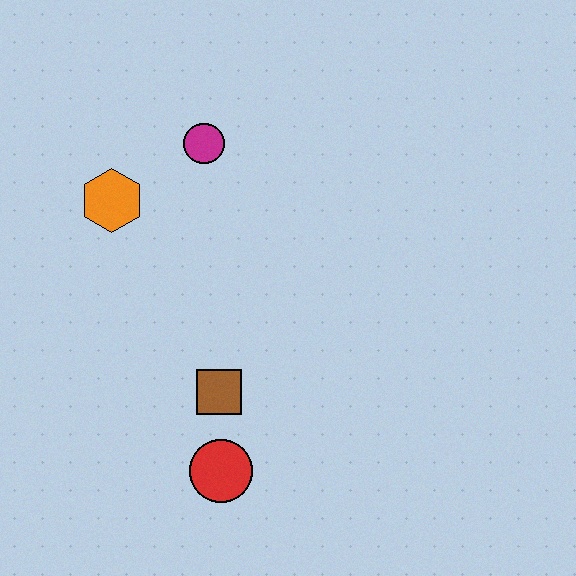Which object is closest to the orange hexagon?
The magenta circle is closest to the orange hexagon.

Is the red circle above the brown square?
No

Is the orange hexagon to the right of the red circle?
No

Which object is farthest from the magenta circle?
The red circle is farthest from the magenta circle.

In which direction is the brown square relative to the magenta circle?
The brown square is below the magenta circle.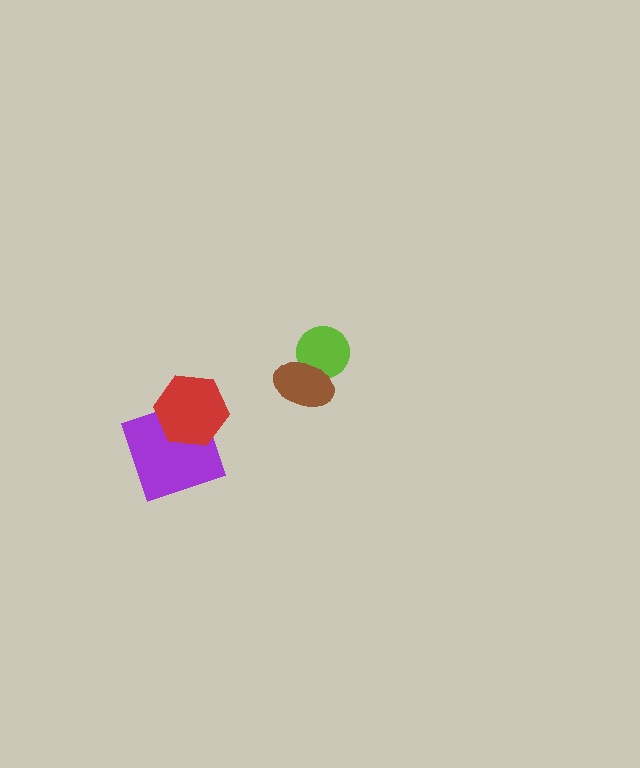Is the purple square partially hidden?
Yes, it is partially covered by another shape.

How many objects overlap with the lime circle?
1 object overlaps with the lime circle.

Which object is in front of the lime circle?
The brown ellipse is in front of the lime circle.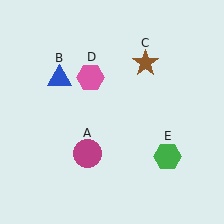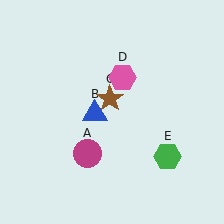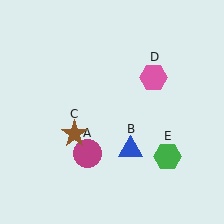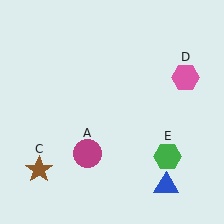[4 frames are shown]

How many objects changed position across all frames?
3 objects changed position: blue triangle (object B), brown star (object C), pink hexagon (object D).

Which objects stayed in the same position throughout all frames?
Magenta circle (object A) and green hexagon (object E) remained stationary.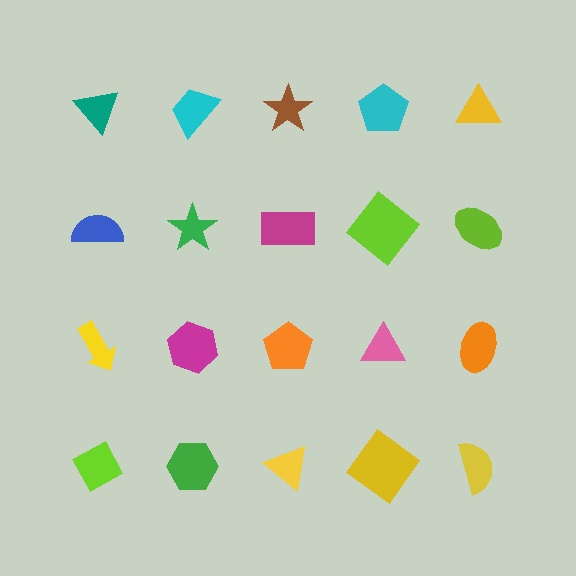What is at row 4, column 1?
A lime diamond.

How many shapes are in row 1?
5 shapes.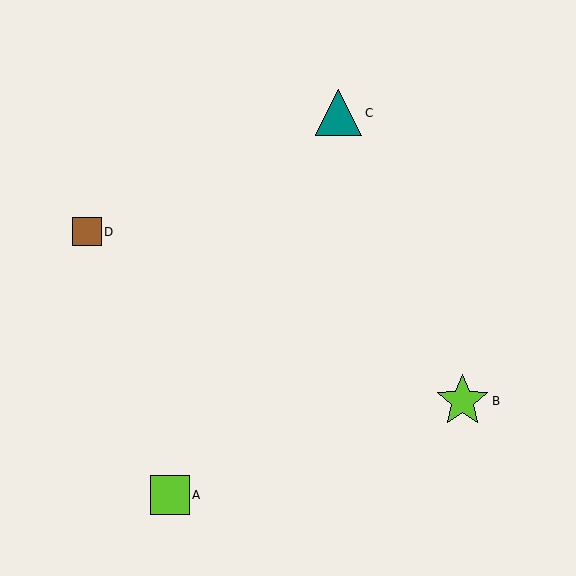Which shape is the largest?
The lime star (labeled B) is the largest.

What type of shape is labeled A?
Shape A is a lime square.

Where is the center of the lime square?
The center of the lime square is at (170, 495).